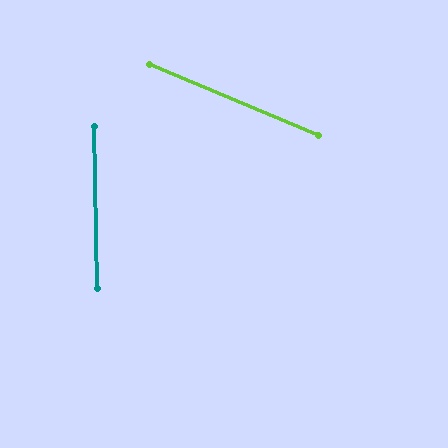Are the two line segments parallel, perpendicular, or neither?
Neither parallel nor perpendicular — they differ by about 66°.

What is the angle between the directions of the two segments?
Approximately 66 degrees.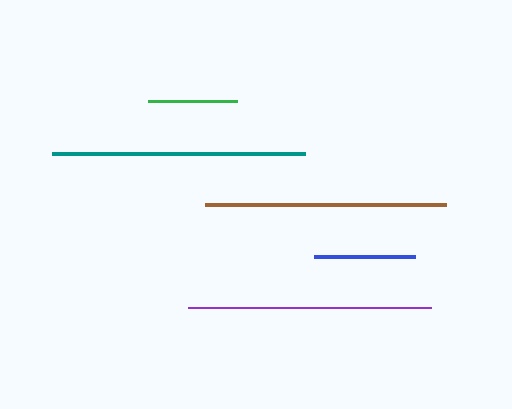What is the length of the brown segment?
The brown segment is approximately 240 pixels long.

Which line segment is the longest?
The teal line is the longest at approximately 253 pixels.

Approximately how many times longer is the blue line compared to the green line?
The blue line is approximately 1.1 times the length of the green line.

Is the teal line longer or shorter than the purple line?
The teal line is longer than the purple line.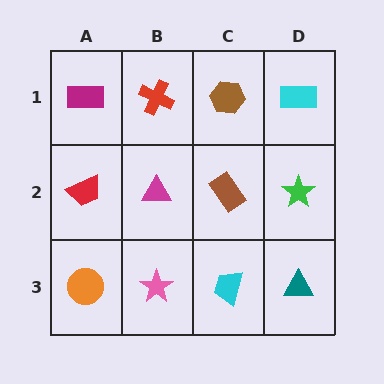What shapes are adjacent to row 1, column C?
A brown rectangle (row 2, column C), a red cross (row 1, column B), a cyan rectangle (row 1, column D).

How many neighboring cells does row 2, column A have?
3.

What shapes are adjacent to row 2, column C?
A brown hexagon (row 1, column C), a cyan trapezoid (row 3, column C), a magenta triangle (row 2, column B), a green star (row 2, column D).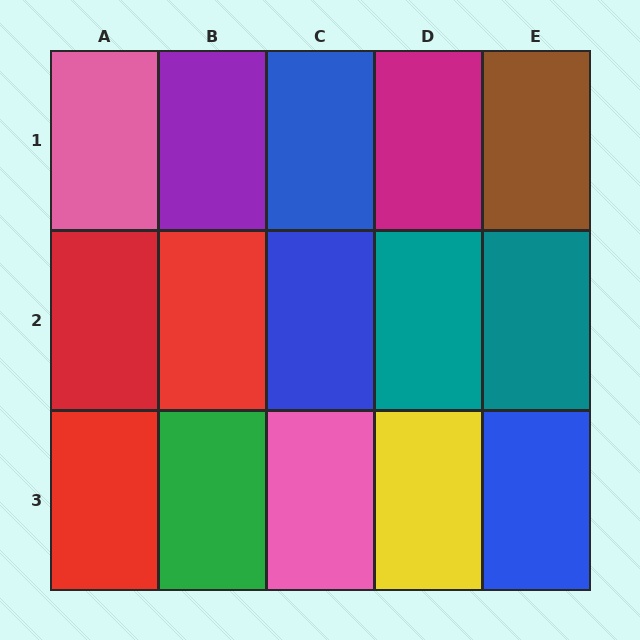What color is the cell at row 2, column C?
Blue.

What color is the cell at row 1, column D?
Magenta.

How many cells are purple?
1 cell is purple.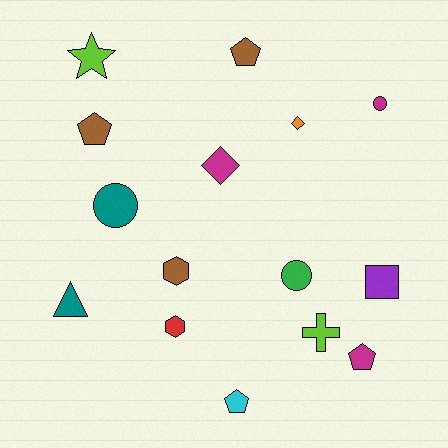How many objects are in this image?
There are 15 objects.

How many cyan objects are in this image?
There is 1 cyan object.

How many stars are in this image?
There is 1 star.